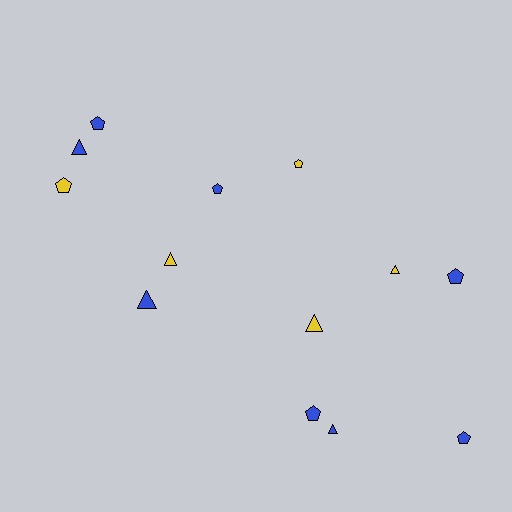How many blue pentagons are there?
There are 5 blue pentagons.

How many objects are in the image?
There are 13 objects.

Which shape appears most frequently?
Pentagon, with 7 objects.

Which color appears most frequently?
Blue, with 8 objects.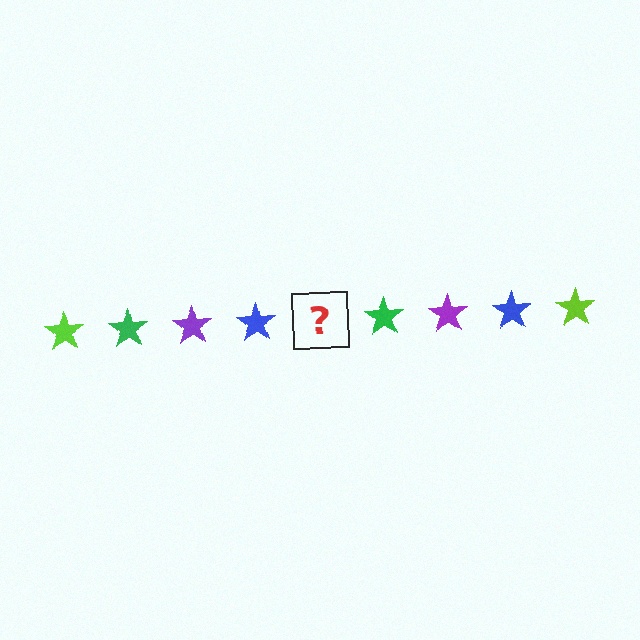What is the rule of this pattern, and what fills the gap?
The rule is that the pattern cycles through lime, green, purple, blue stars. The gap should be filled with a lime star.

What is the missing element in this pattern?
The missing element is a lime star.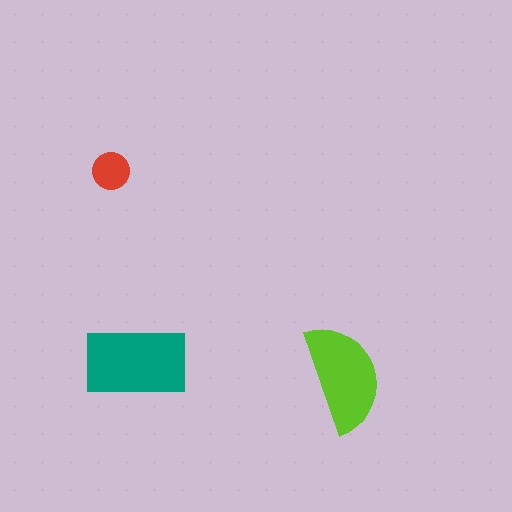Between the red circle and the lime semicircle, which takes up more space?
The lime semicircle.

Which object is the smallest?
The red circle.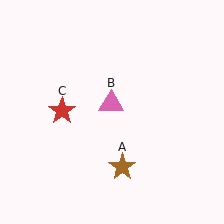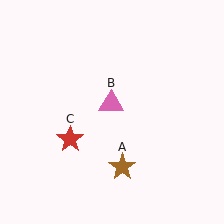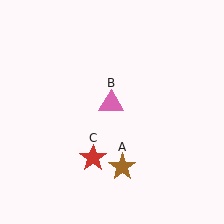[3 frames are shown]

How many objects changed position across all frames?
1 object changed position: red star (object C).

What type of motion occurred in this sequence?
The red star (object C) rotated counterclockwise around the center of the scene.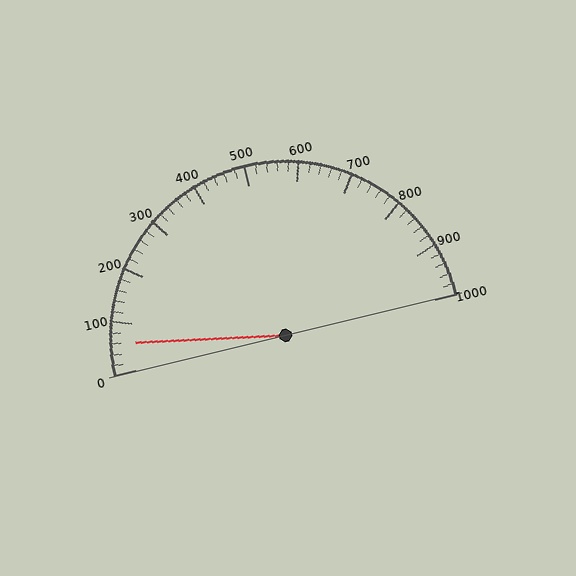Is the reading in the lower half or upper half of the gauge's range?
The reading is in the lower half of the range (0 to 1000).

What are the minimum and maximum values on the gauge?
The gauge ranges from 0 to 1000.